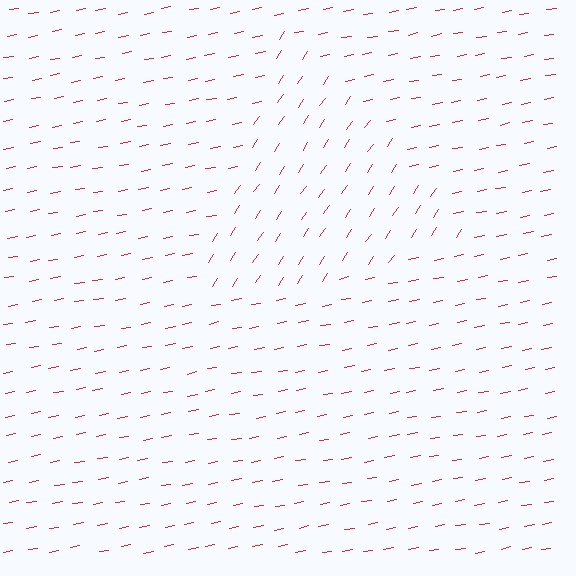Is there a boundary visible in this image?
Yes, there is a texture boundary formed by a change in line orientation.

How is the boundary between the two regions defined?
The boundary is defined purely by a change in line orientation (approximately 45 degrees difference). All lines are the same color and thickness.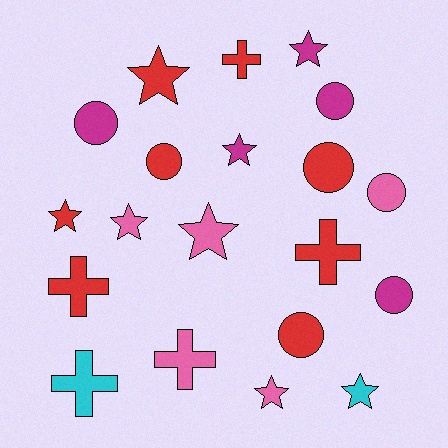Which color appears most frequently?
Red, with 8 objects.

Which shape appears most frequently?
Star, with 8 objects.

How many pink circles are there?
There is 1 pink circle.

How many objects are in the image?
There are 20 objects.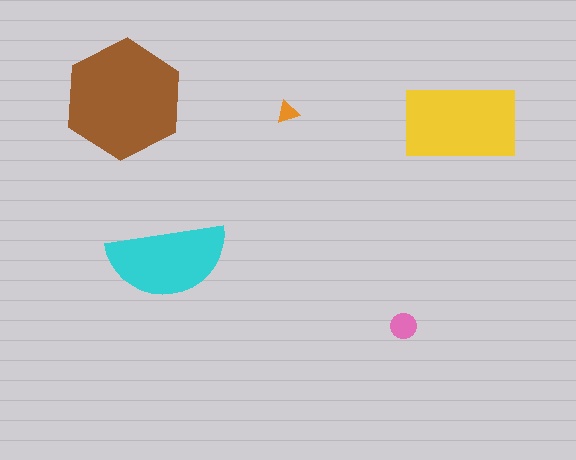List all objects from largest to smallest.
The brown hexagon, the yellow rectangle, the cyan semicircle, the pink circle, the orange triangle.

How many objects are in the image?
There are 5 objects in the image.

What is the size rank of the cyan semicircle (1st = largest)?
3rd.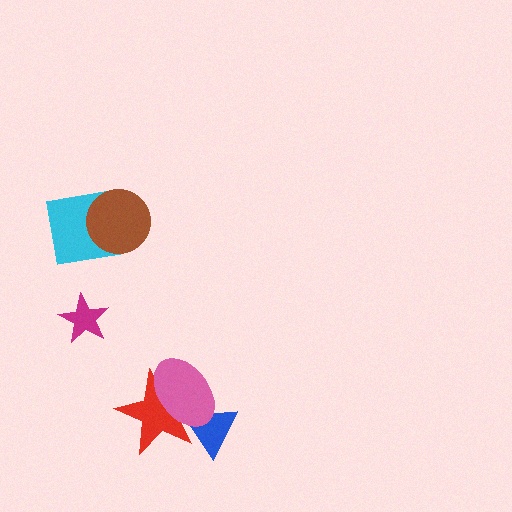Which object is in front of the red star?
The pink ellipse is in front of the red star.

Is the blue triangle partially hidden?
Yes, it is partially covered by another shape.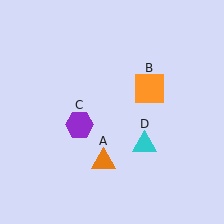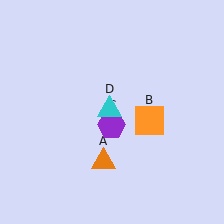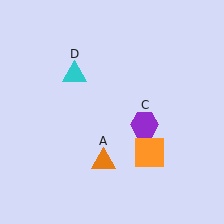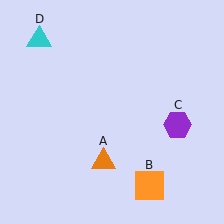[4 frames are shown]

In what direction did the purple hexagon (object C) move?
The purple hexagon (object C) moved right.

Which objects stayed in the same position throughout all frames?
Orange triangle (object A) remained stationary.